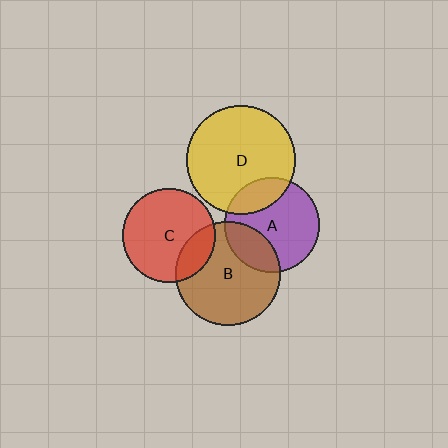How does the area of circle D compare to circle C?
Approximately 1.4 times.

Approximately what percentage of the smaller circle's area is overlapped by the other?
Approximately 25%.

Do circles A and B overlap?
Yes.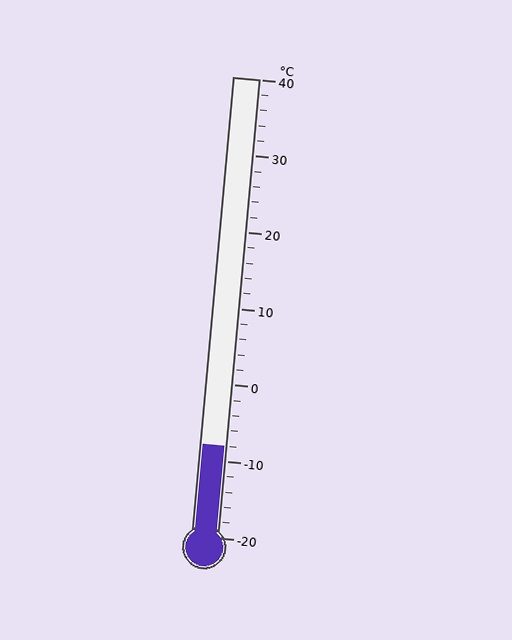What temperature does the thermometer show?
The thermometer shows approximately -8°C.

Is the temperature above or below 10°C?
The temperature is below 10°C.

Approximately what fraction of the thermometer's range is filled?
The thermometer is filled to approximately 20% of its range.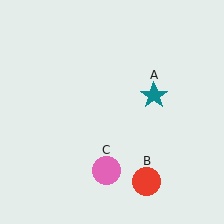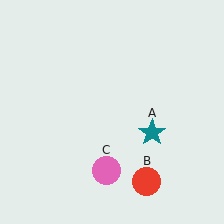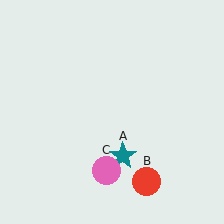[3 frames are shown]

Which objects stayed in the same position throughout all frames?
Red circle (object B) and pink circle (object C) remained stationary.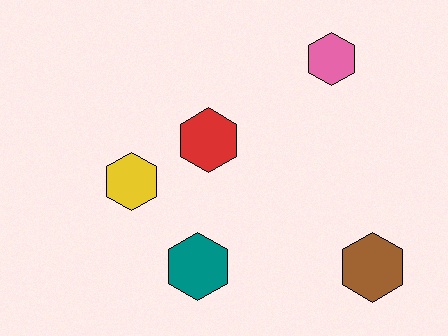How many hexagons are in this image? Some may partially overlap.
There are 5 hexagons.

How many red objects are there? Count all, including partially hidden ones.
There is 1 red object.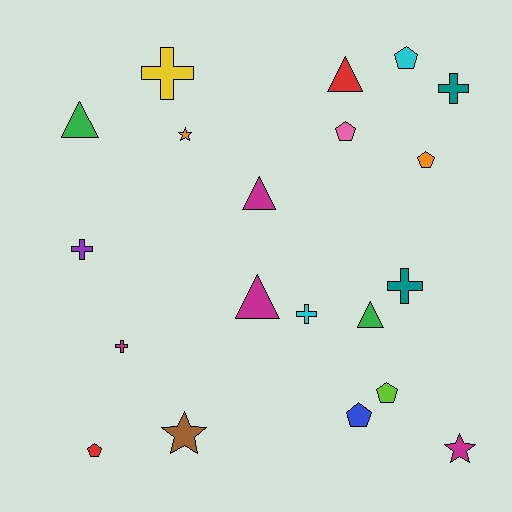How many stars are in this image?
There are 3 stars.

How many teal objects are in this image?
There are 2 teal objects.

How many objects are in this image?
There are 20 objects.